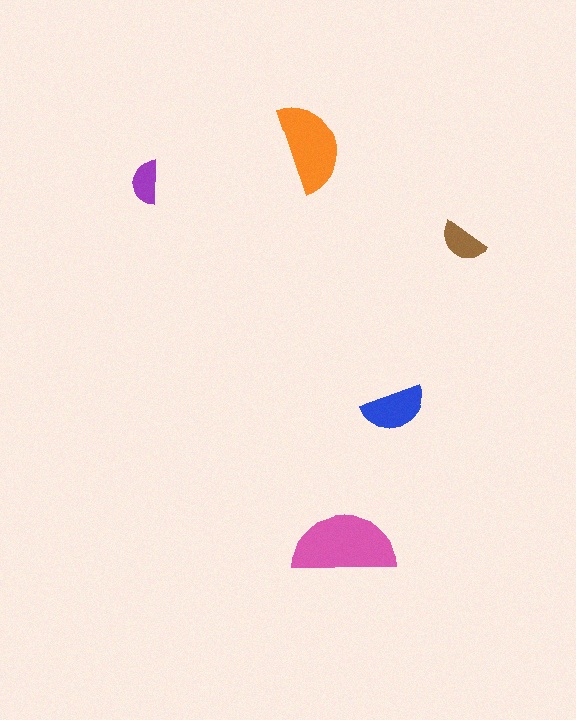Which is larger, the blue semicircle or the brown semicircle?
The blue one.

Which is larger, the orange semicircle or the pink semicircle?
The pink one.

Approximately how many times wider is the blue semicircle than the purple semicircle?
About 1.5 times wider.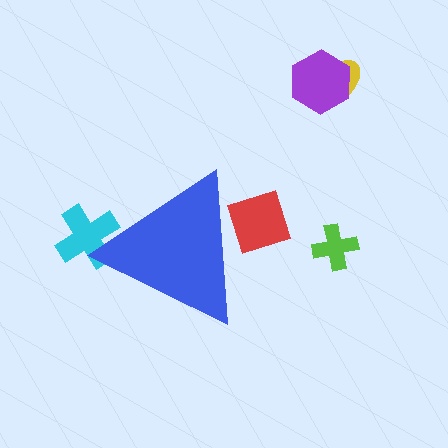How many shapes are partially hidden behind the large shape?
2 shapes are partially hidden.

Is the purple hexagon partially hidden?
No, the purple hexagon is fully visible.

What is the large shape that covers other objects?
A blue triangle.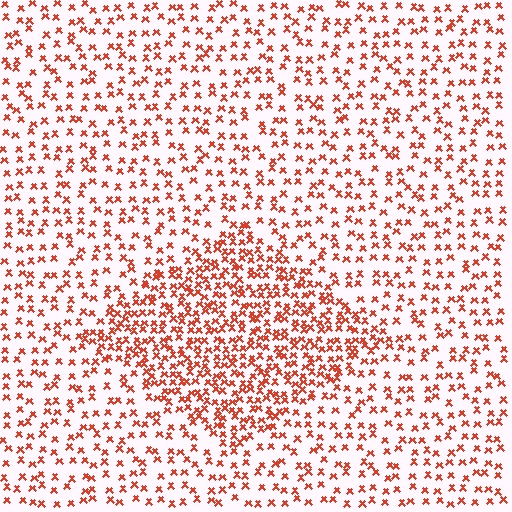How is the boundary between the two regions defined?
The boundary is defined by a change in element density (approximately 2.1x ratio). All elements are the same color, size, and shape.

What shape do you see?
I see a diamond.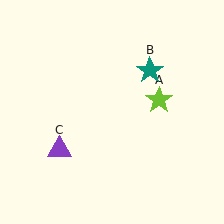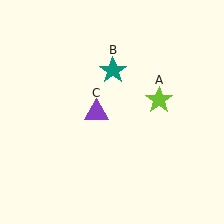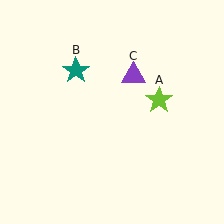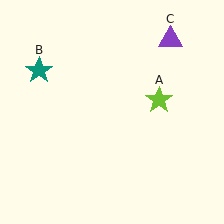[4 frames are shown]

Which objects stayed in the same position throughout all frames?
Lime star (object A) remained stationary.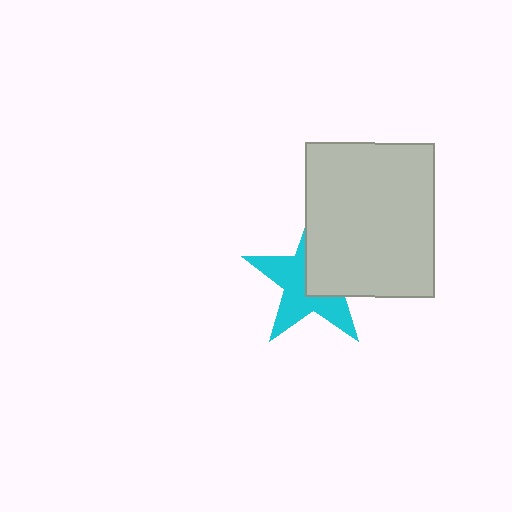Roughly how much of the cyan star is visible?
About half of it is visible (roughly 55%).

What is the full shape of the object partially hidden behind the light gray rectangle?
The partially hidden object is a cyan star.